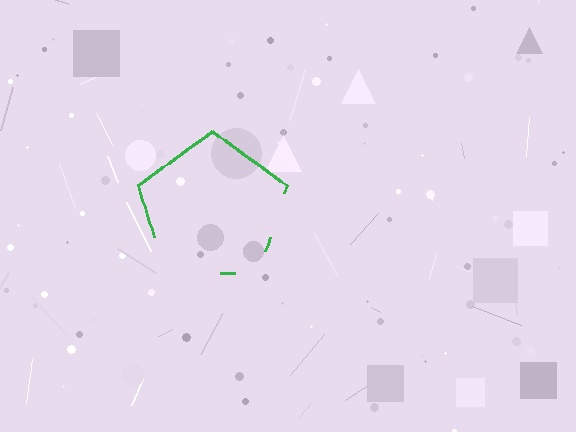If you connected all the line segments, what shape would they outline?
They would outline a pentagon.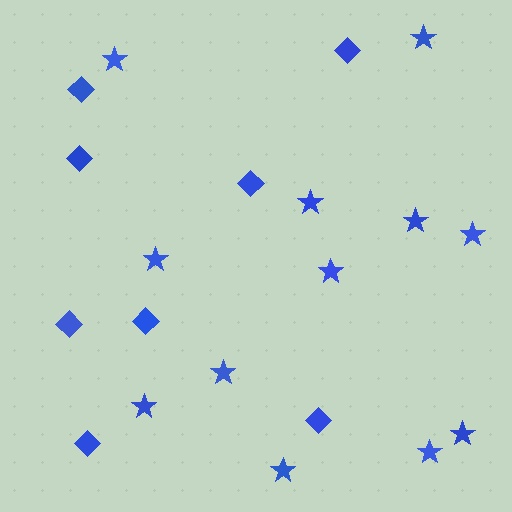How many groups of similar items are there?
There are 2 groups: one group of diamonds (8) and one group of stars (12).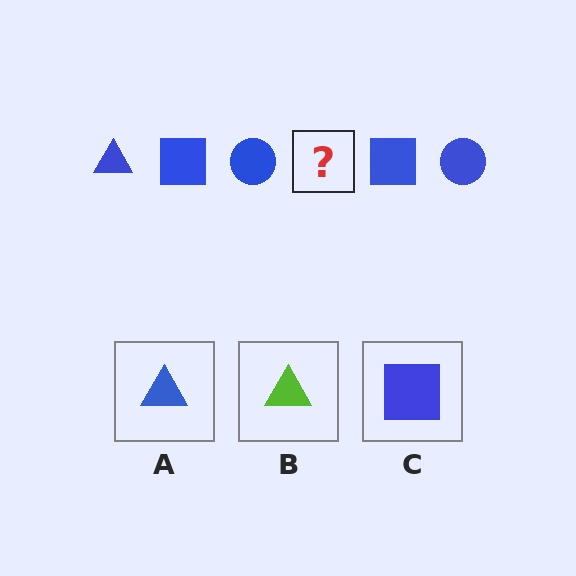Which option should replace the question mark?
Option A.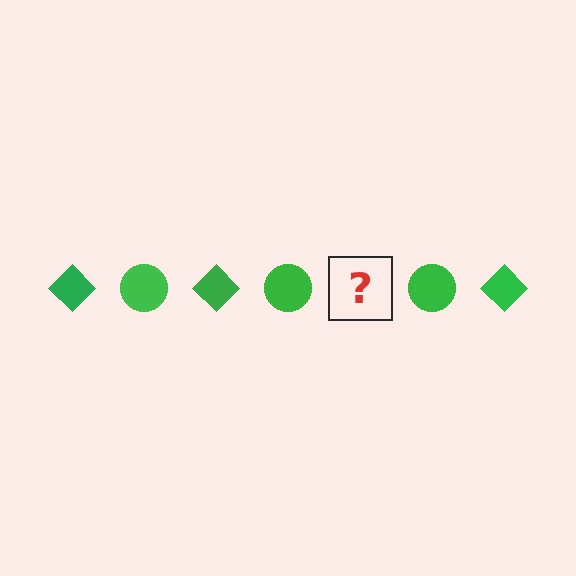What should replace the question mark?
The question mark should be replaced with a green diamond.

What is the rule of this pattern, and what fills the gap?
The rule is that the pattern cycles through diamond, circle shapes in green. The gap should be filled with a green diamond.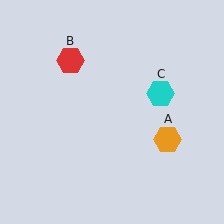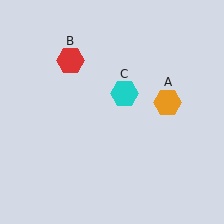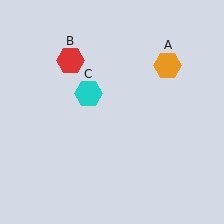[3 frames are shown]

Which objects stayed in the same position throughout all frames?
Red hexagon (object B) remained stationary.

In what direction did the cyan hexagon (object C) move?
The cyan hexagon (object C) moved left.